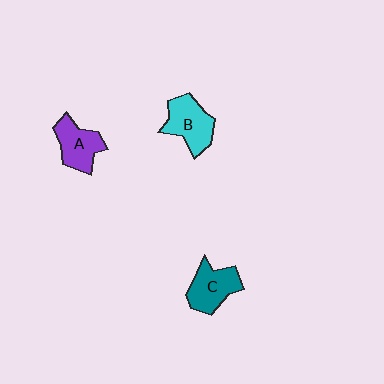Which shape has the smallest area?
Shape A (purple).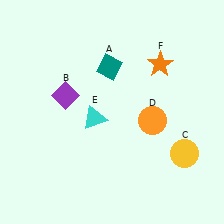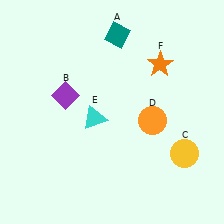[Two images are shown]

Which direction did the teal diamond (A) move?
The teal diamond (A) moved up.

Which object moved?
The teal diamond (A) moved up.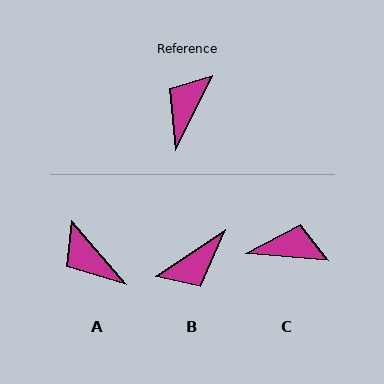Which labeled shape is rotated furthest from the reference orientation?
B, about 150 degrees away.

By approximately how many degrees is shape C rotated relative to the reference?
Approximately 68 degrees clockwise.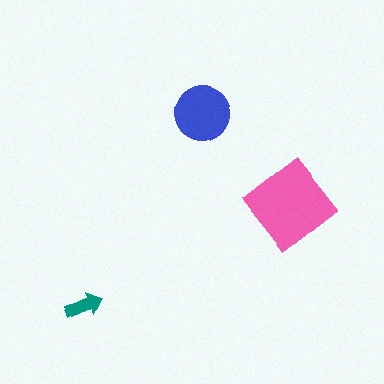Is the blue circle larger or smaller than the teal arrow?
Larger.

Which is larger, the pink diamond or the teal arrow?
The pink diamond.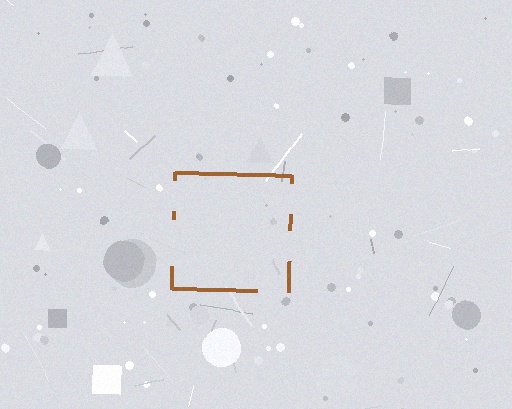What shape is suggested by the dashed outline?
The dashed outline suggests a square.